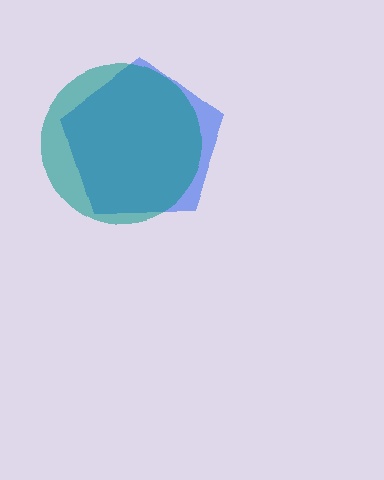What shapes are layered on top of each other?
The layered shapes are: a blue pentagon, a teal circle.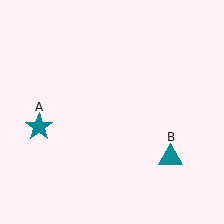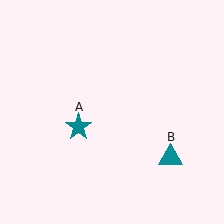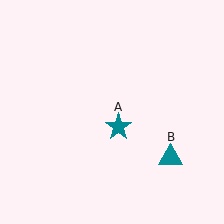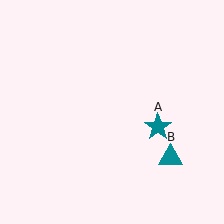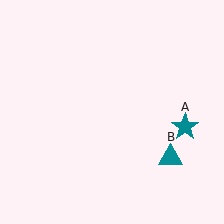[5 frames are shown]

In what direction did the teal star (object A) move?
The teal star (object A) moved right.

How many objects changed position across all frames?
1 object changed position: teal star (object A).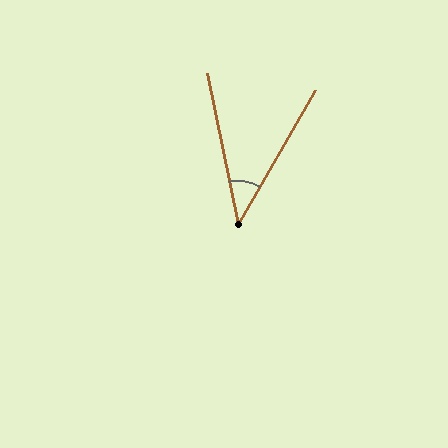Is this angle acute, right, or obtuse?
It is acute.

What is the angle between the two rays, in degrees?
Approximately 42 degrees.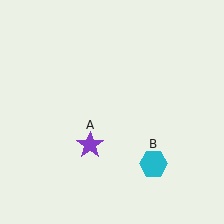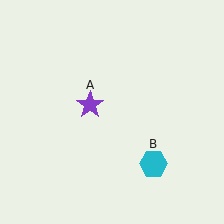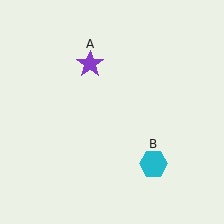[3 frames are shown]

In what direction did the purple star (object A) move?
The purple star (object A) moved up.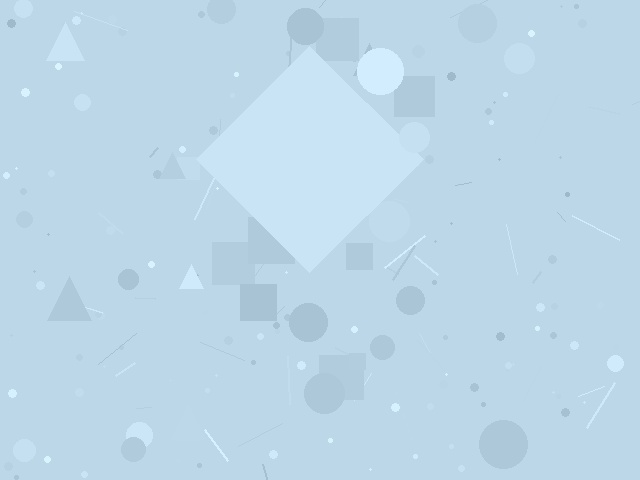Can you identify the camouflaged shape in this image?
The camouflaged shape is a diamond.